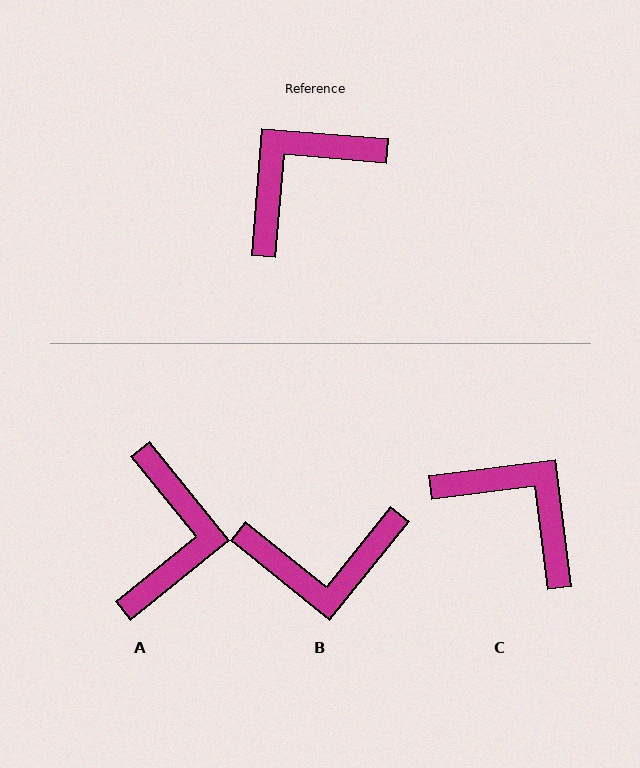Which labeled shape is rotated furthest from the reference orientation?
B, about 146 degrees away.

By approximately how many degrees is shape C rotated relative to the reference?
Approximately 78 degrees clockwise.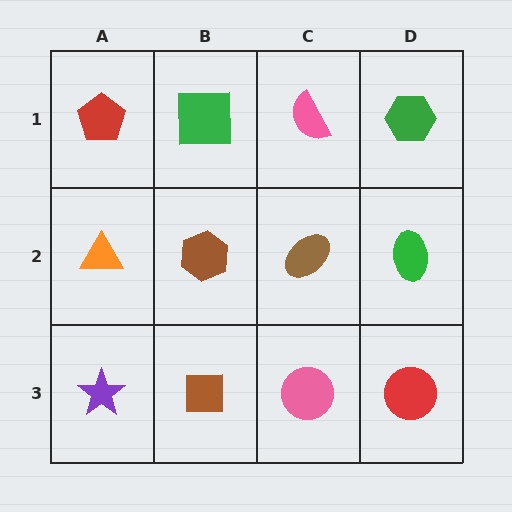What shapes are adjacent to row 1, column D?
A green ellipse (row 2, column D), a pink semicircle (row 1, column C).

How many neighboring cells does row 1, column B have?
3.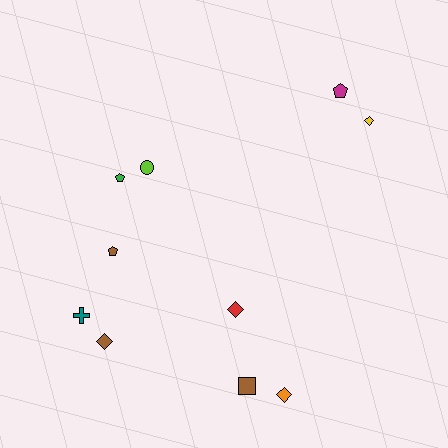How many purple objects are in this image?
There are no purple objects.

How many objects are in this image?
There are 10 objects.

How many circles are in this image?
There is 1 circle.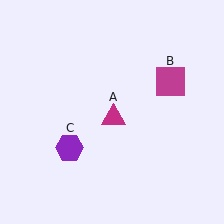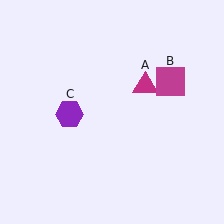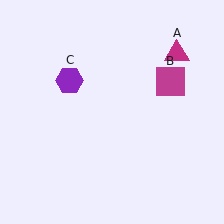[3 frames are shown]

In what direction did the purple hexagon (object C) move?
The purple hexagon (object C) moved up.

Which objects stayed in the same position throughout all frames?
Magenta square (object B) remained stationary.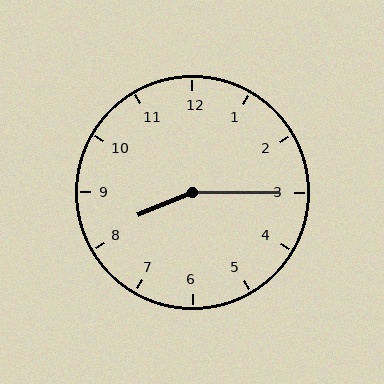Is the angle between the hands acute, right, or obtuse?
It is obtuse.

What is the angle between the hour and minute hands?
Approximately 158 degrees.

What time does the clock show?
8:15.